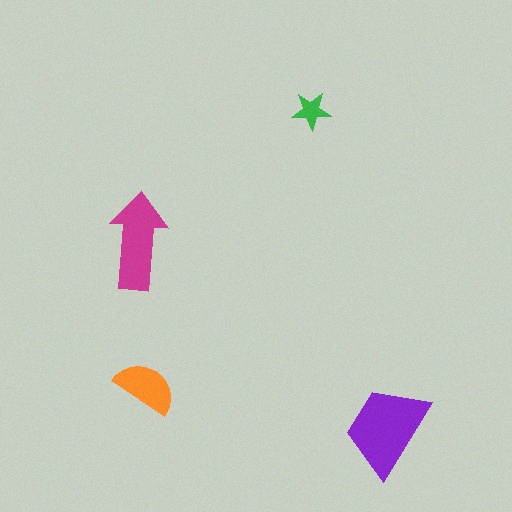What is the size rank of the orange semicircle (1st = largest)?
3rd.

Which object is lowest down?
The purple trapezoid is bottommost.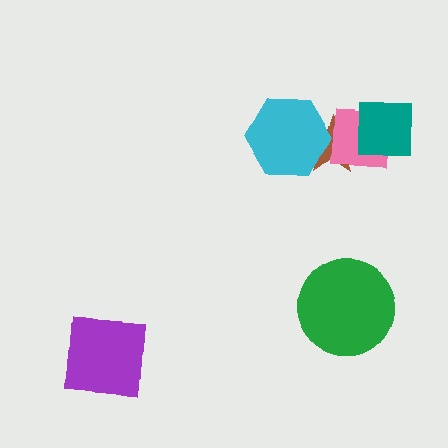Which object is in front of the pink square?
The teal square is in front of the pink square.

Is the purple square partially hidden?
No, no other shape covers it.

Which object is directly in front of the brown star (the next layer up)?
The pink square is directly in front of the brown star.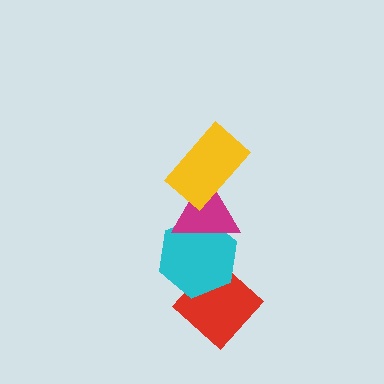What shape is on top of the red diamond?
The cyan hexagon is on top of the red diamond.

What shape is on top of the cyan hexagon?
The magenta triangle is on top of the cyan hexagon.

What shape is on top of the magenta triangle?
The yellow rectangle is on top of the magenta triangle.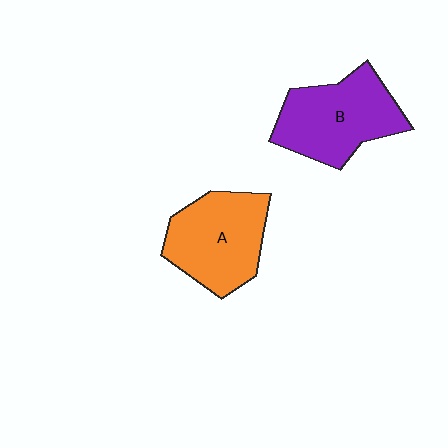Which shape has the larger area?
Shape B (purple).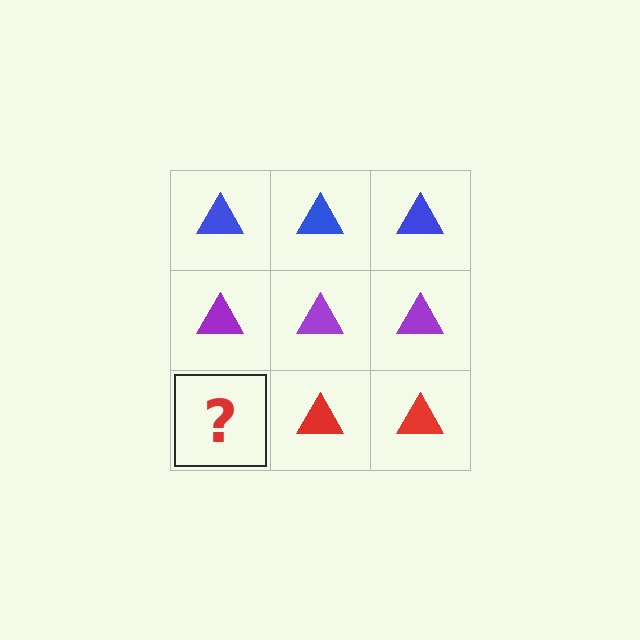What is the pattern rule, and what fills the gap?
The rule is that each row has a consistent color. The gap should be filled with a red triangle.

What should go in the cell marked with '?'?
The missing cell should contain a red triangle.